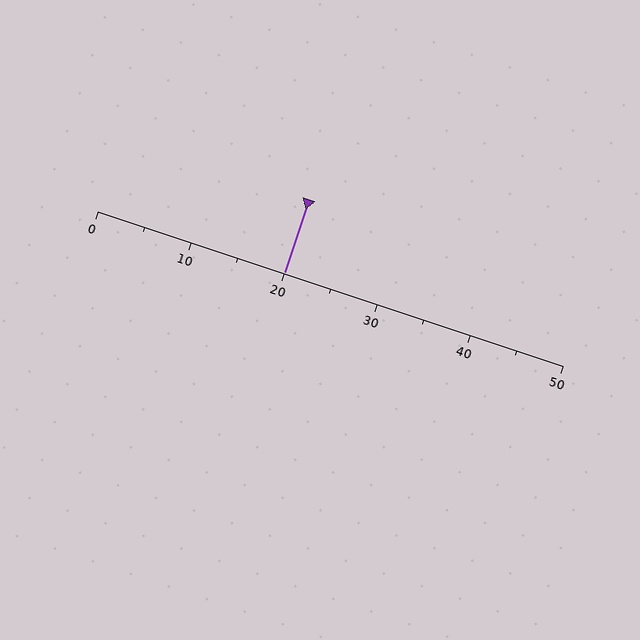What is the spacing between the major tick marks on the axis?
The major ticks are spaced 10 apart.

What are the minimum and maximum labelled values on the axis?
The axis runs from 0 to 50.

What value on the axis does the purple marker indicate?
The marker indicates approximately 20.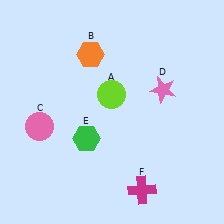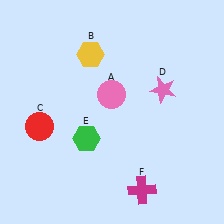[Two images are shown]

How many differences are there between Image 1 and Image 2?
There are 3 differences between the two images.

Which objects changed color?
A changed from lime to pink. B changed from orange to yellow. C changed from pink to red.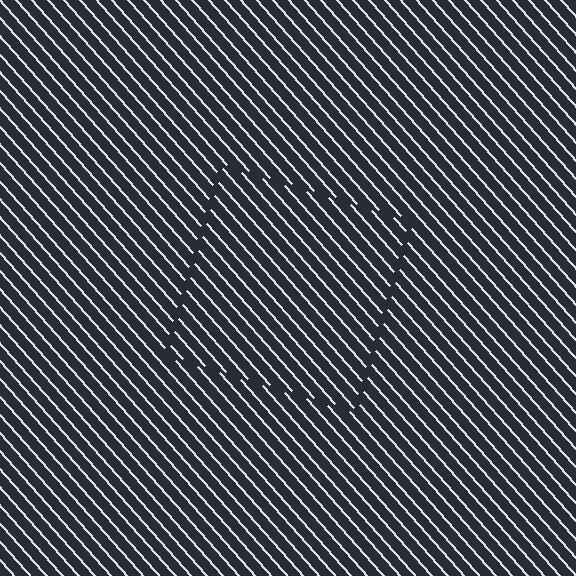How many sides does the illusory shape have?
4 sides — the line-ends trace a square.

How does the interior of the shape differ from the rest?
The interior of the shape contains the same grating, shifted by half a period — the contour is defined by the phase discontinuity where line-ends from the inner and outer gratings abut.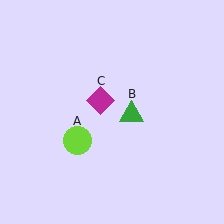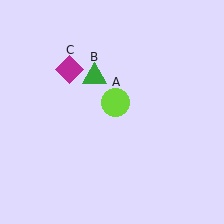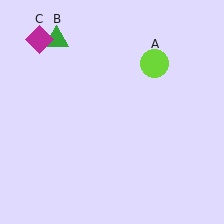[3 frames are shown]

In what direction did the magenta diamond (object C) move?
The magenta diamond (object C) moved up and to the left.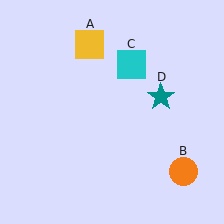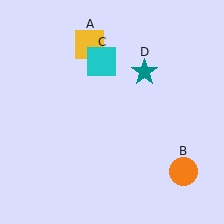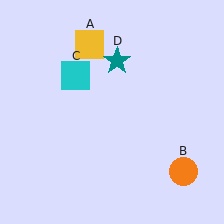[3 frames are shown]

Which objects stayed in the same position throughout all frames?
Yellow square (object A) and orange circle (object B) remained stationary.